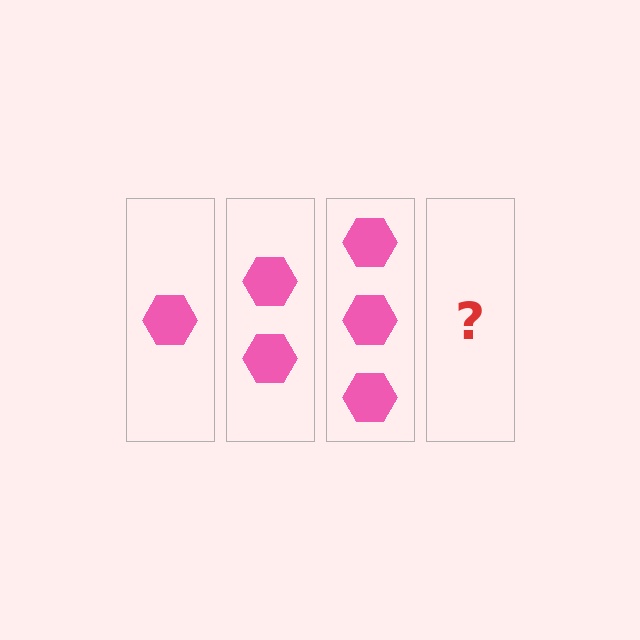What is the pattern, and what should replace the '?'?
The pattern is that each step adds one more hexagon. The '?' should be 4 hexagons.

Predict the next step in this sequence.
The next step is 4 hexagons.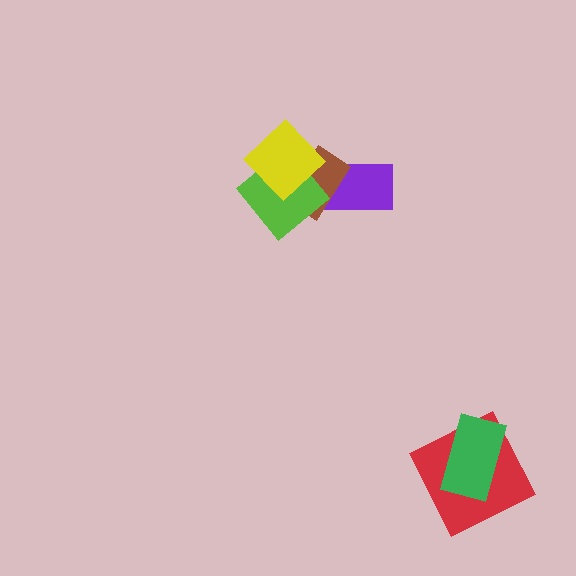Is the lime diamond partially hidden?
Yes, it is partially covered by another shape.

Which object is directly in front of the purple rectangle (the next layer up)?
The brown rectangle is directly in front of the purple rectangle.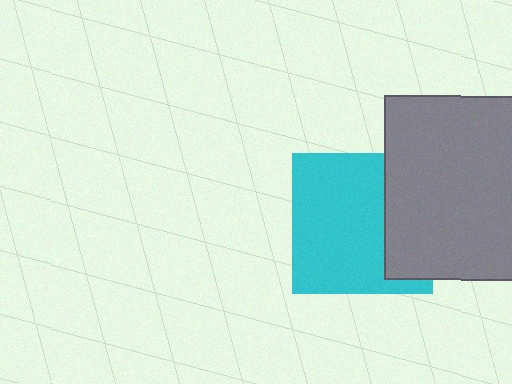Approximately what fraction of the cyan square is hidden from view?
Roughly 32% of the cyan square is hidden behind the gray rectangle.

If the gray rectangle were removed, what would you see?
You would see the complete cyan square.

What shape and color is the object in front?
The object in front is a gray rectangle.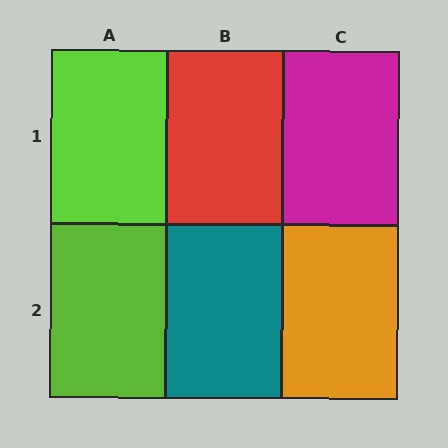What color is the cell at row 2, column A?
Lime.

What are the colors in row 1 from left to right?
Lime, red, magenta.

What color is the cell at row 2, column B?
Teal.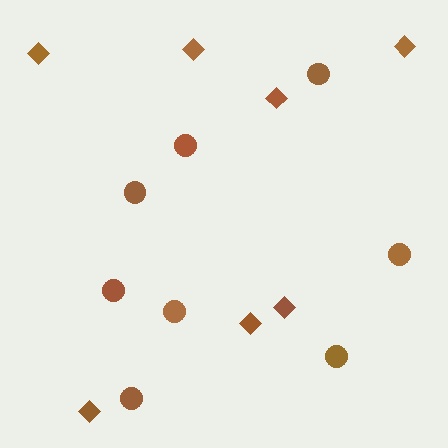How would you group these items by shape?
There are 2 groups: one group of circles (8) and one group of diamonds (7).